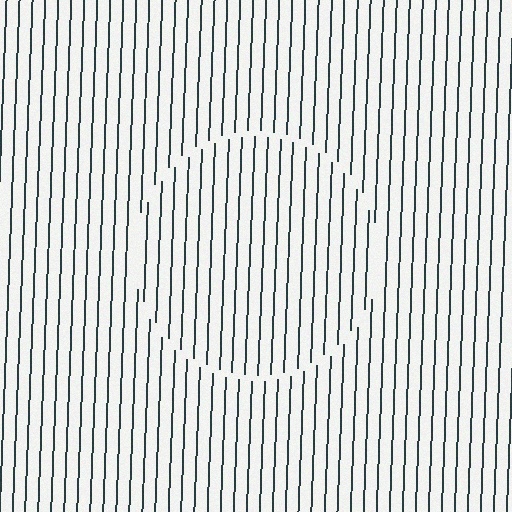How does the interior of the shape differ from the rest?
The interior of the shape contains the same grating, shifted by half a period — the contour is defined by the phase discontinuity where line-ends from the inner and outer gratings abut.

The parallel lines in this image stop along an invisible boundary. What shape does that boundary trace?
An illusory circle. The interior of the shape contains the same grating, shifted by half a period — the contour is defined by the phase discontinuity where line-ends from the inner and outer gratings abut.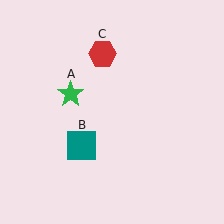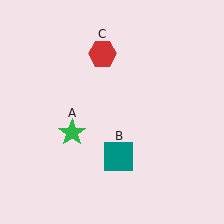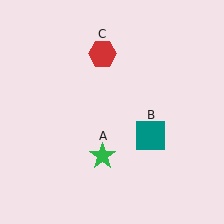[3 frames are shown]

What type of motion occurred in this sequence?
The green star (object A), teal square (object B) rotated counterclockwise around the center of the scene.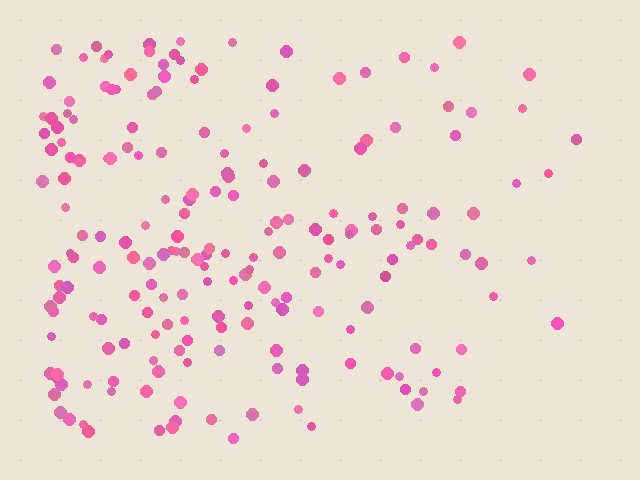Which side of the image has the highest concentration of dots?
The left.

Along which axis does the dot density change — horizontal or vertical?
Horizontal.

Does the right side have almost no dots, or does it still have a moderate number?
Still a moderate number, just noticeably fewer than the left.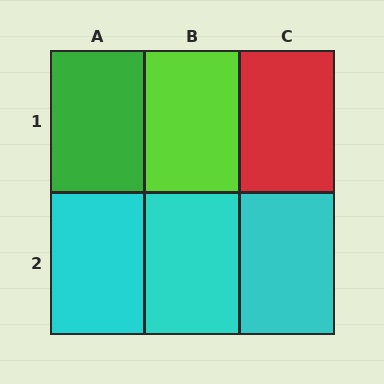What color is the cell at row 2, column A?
Cyan.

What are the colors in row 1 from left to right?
Green, lime, red.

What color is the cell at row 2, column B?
Cyan.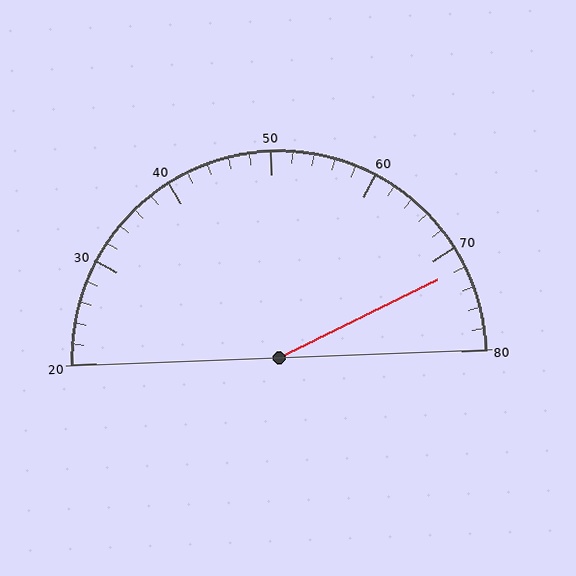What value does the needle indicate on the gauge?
The needle indicates approximately 72.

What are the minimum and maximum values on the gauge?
The gauge ranges from 20 to 80.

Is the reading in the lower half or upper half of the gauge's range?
The reading is in the upper half of the range (20 to 80).